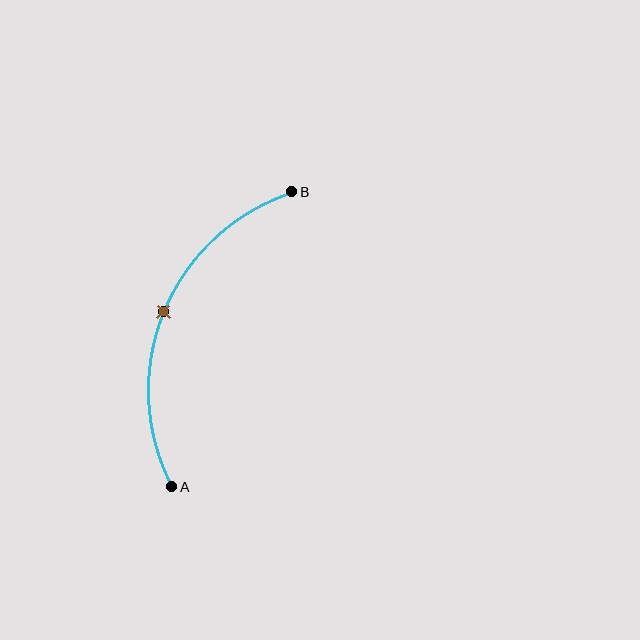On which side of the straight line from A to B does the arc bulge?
The arc bulges to the left of the straight line connecting A and B.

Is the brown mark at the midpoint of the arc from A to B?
Yes. The brown mark lies on the arc at equal arc-length from both A and B — it is the arc midpoint.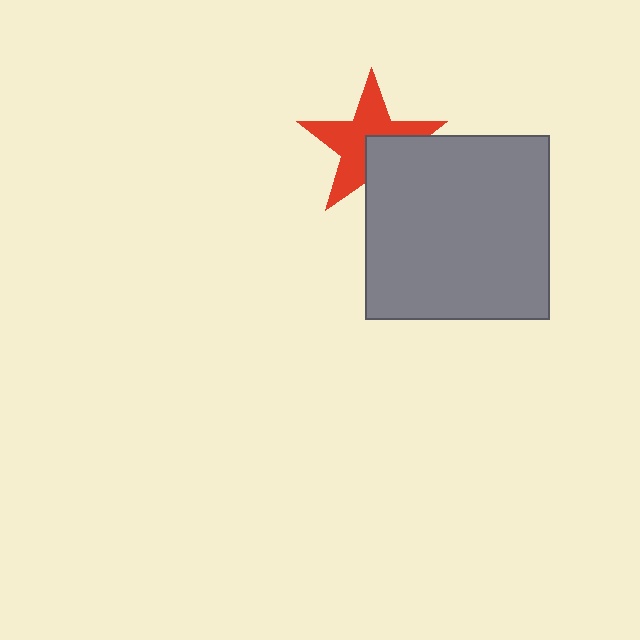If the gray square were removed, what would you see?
You would see the complete red star.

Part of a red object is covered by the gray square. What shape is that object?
It is a star.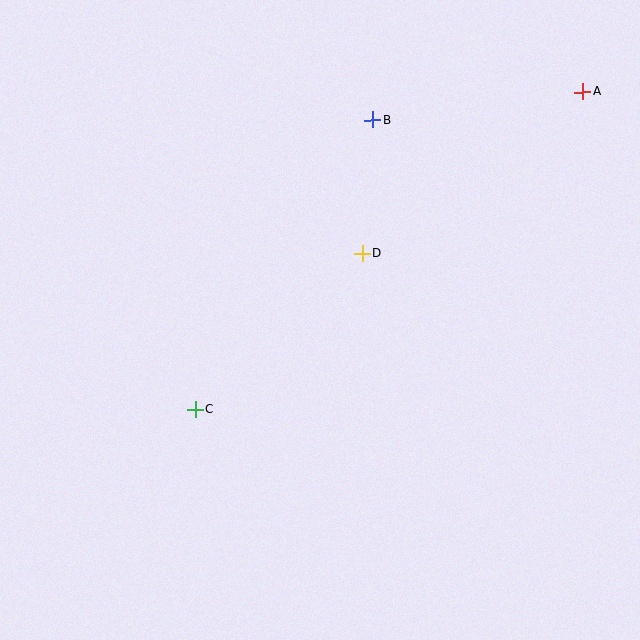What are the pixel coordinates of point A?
Point A is at (583, 92).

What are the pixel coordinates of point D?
Point D is at (362, 253).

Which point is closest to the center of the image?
Point D at (362, 253) is closest to the center.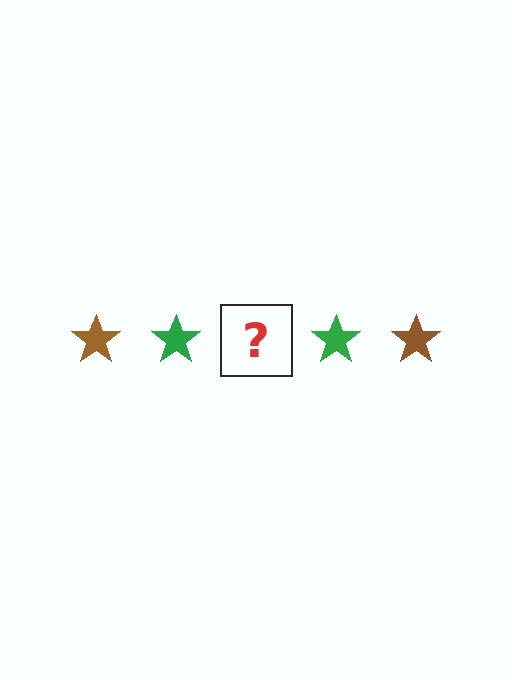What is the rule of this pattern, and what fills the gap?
The rule is that the pattern cycles through brown, green stars. The gap should be filled with a brown star.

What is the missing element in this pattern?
The missing element is a brown star.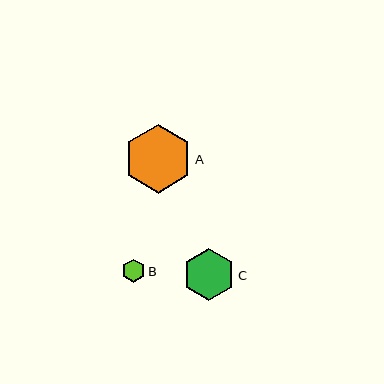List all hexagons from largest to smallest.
From largest to smallest: A, C, B.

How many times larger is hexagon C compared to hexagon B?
Hexagon C is approximately 2.2 times the size of hexagon B.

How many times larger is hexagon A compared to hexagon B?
Hexagon A is approximately 2.9 times the size of hexagon B.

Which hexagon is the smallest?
Hexagon B is the smallest with a size of approximately 24 pixels.